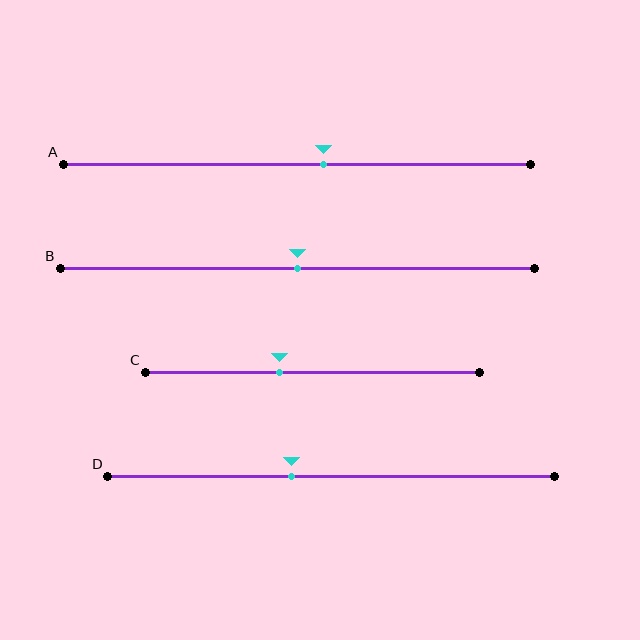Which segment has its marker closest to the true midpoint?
Segment B has its marker closest to the true midpoint.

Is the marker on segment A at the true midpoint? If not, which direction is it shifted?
No, the marker on segment A is shifted to the right by about 6% of the segment length.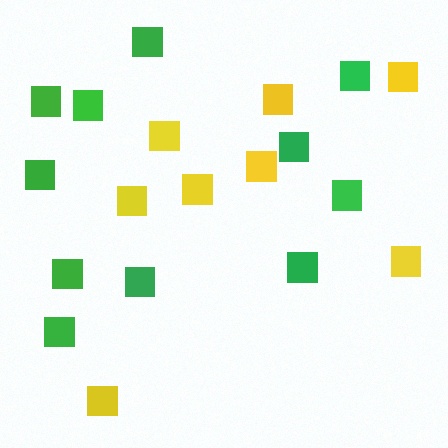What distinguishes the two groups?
There are 2 groups: one group of green squares (11) and one group of yellow squares (8).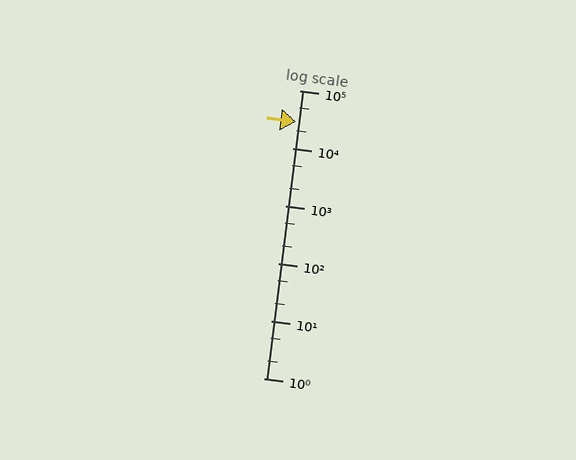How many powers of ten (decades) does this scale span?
The scale spans 5 decades, from 1 to 100000.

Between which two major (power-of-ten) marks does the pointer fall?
The pointer is between 10000 and 100000.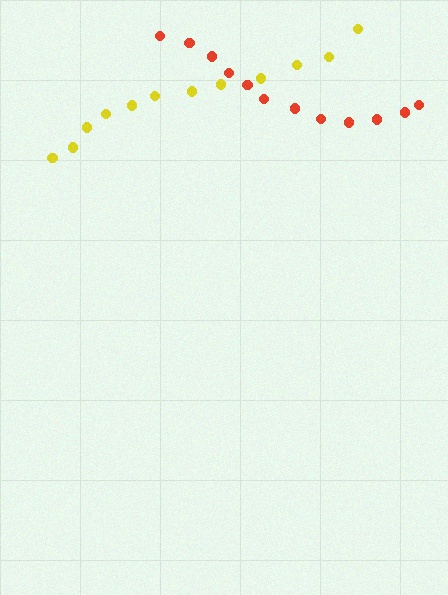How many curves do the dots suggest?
There are 2 distinct paths.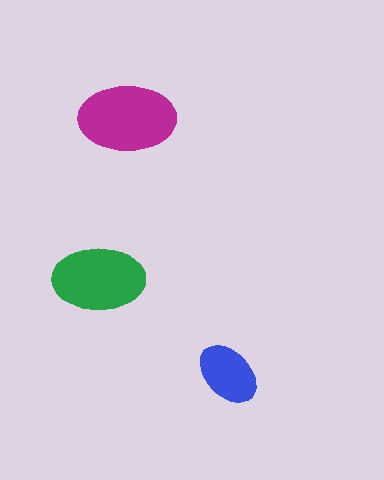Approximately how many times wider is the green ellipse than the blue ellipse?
About 1.5 times wider.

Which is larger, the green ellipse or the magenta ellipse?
The magenta one.